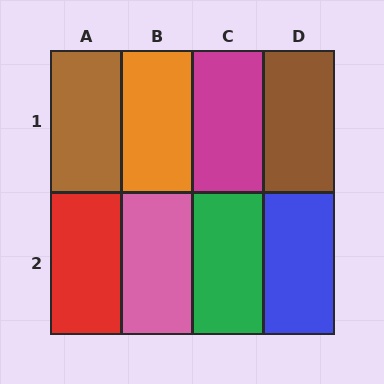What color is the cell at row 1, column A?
Brown.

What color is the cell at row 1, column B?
Orange.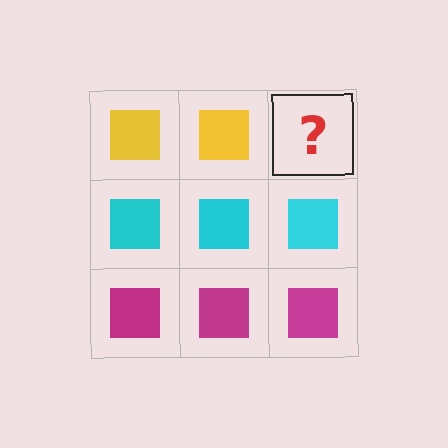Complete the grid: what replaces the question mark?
The question mark should be replaced with a yellow square.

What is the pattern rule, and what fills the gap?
The rule is that each row has a consistent color. The gap should be filled with a yellow square.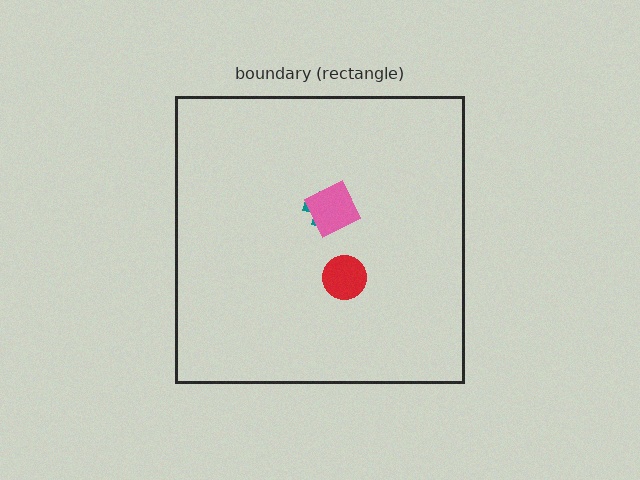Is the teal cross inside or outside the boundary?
Inside.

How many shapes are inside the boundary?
3 inside, 0 outside.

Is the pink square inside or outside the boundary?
Inside.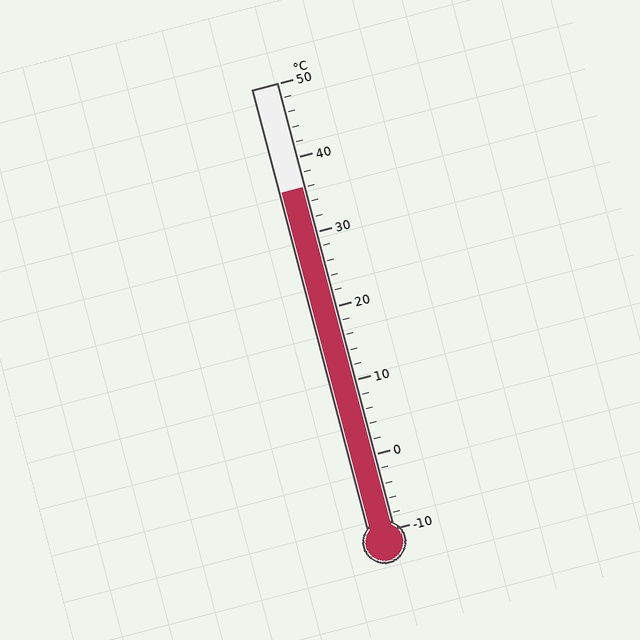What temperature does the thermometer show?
The thermometer shows approximately 36°C.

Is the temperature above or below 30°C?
The temperature is above 30°C.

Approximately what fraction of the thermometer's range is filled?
The thermometer is filled to approximately 75% of its range.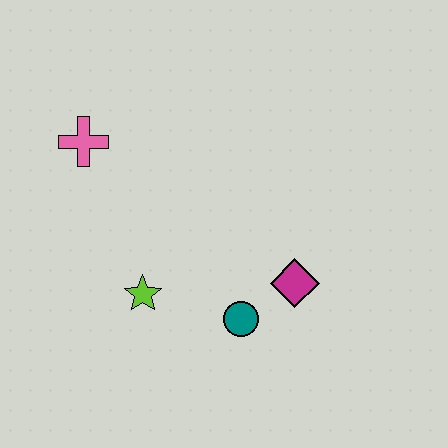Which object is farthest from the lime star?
The pink cross is farthest from the lime star.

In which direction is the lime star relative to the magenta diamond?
The lime star is to the left of the magenta diamond.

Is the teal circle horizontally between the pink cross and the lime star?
No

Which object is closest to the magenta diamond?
The teal circle is closest to the magenta diamond.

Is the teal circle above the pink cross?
No